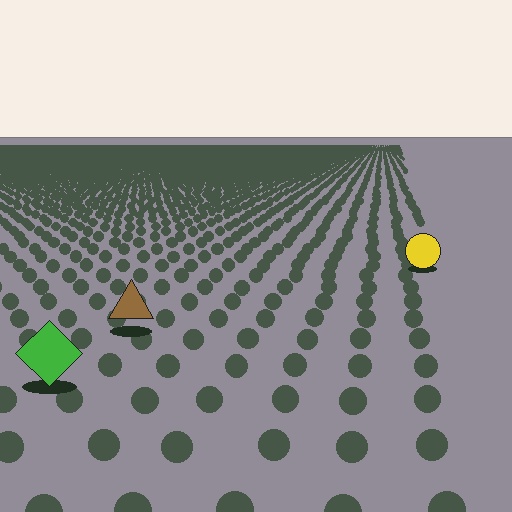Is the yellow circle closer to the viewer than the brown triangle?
No. The brown triangle is closer — you can tell from the texture gradient: the ground texture is coarser near it.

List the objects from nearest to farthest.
From nearest to farthest: the green diamond, the brown triangle, the yellow circle.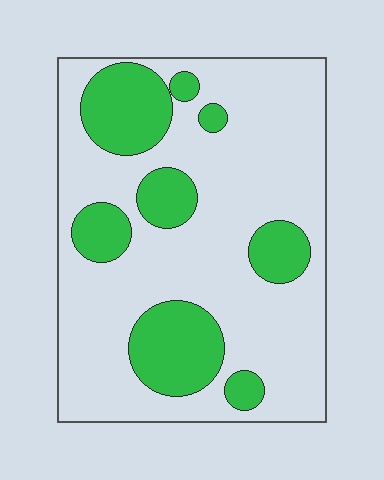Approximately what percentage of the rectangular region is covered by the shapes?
Approximately 25%.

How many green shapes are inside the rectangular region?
8.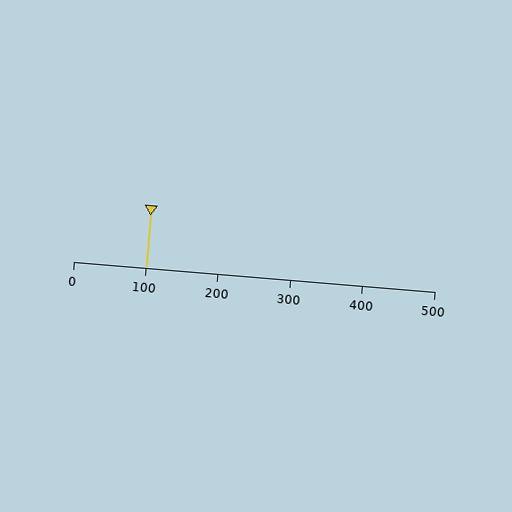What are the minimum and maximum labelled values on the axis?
The axis runs from 0 to 500.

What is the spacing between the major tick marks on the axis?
The major ticks are spaced 100 apart.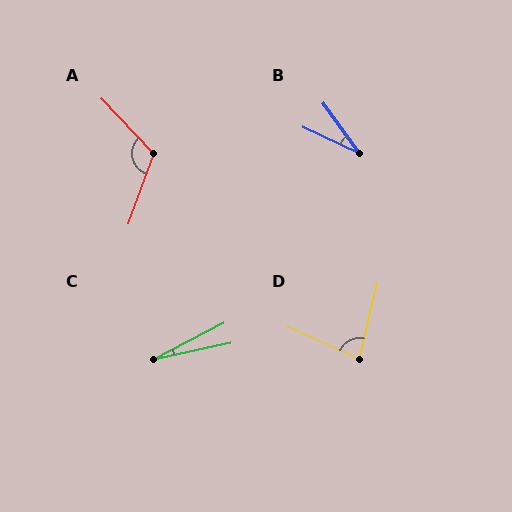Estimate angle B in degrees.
Approximately 29 degrees.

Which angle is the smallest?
C, at approximately 15 degrees.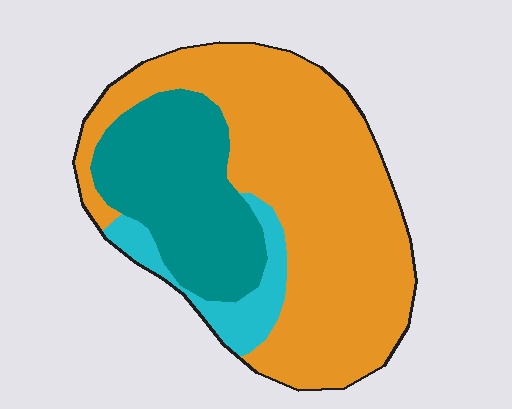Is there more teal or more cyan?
Teal.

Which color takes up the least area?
Cyan, at roughly 10%.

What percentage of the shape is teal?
Teal takes up about one quarter (1/4) of the shape.